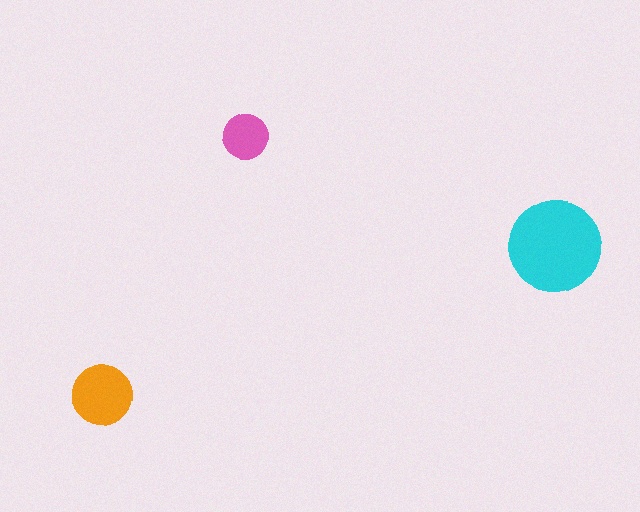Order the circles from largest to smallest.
the cyan one, the orange one, the pink one.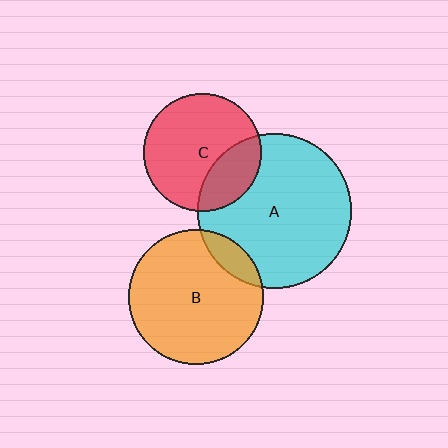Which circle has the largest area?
Circle A (cyan).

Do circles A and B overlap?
Yes.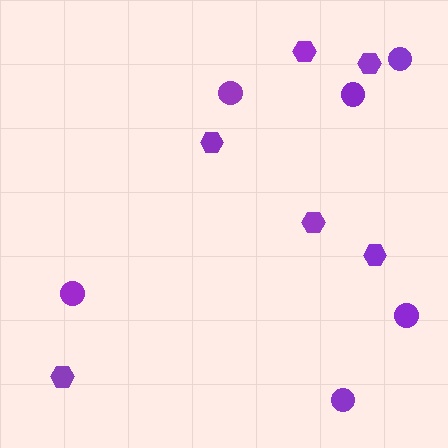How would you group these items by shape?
There are 2 groups: one group of circles (6) and one group of hexagons (6).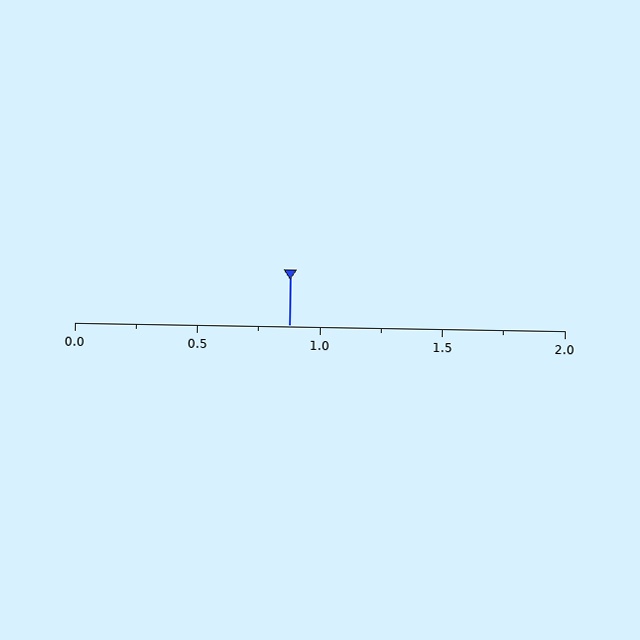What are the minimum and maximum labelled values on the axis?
The axis runs from 0.0 to 2.0.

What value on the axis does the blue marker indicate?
The marker indicates approximately 0.88.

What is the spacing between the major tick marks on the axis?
The major ticks are spaced 0.5 apart.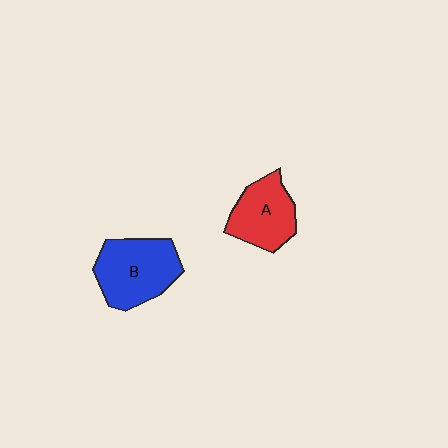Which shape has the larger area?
Shape B (blue).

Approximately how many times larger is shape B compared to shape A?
Approximately 1.3 times.